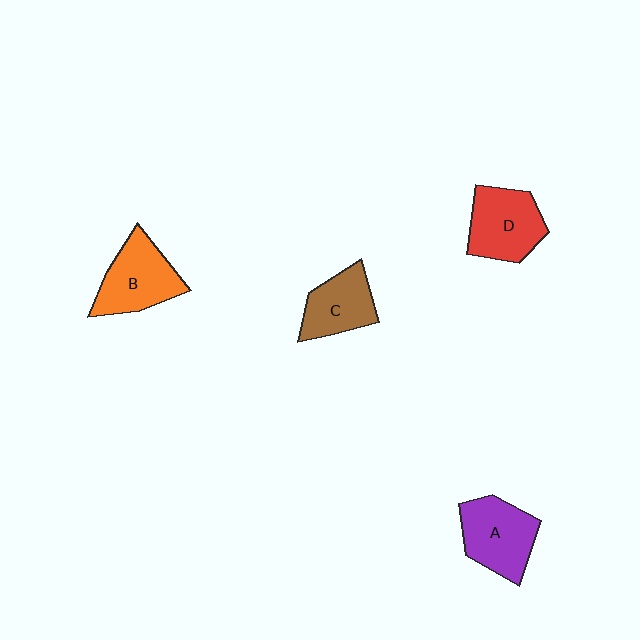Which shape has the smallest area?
Shape C (brown).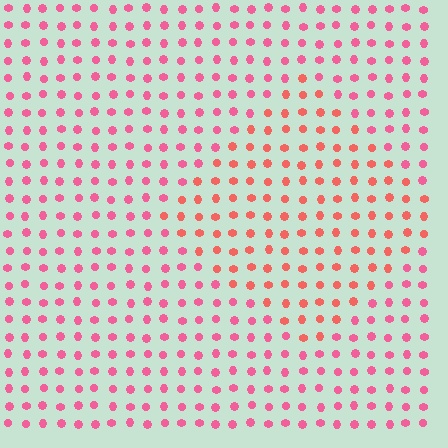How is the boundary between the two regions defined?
The boundary is defined purely by a slight shift in hue (about 27 degrees). Spacing, size, and orientation are identical on both sides.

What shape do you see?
I see a diamond.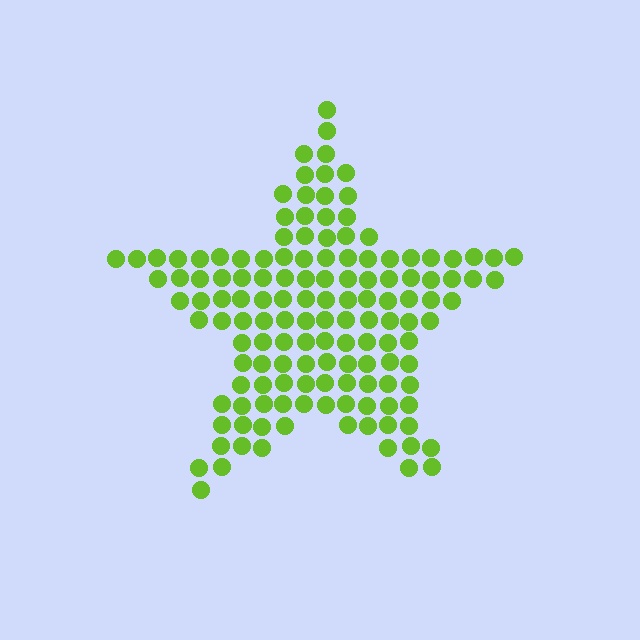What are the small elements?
The small elements are circles.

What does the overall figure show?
The overall figure shows a star.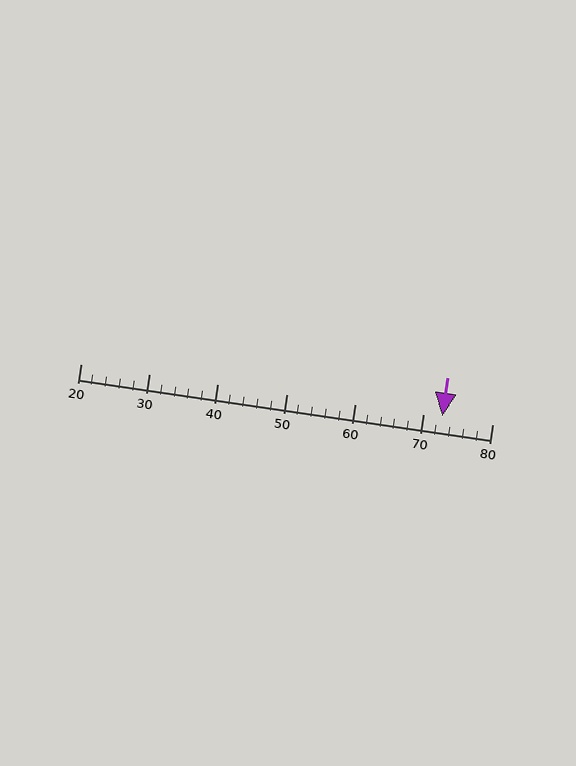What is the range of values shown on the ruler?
The ruler shows values from 20 to 80.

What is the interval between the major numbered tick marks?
The major tick marks are spaced 10 units apart.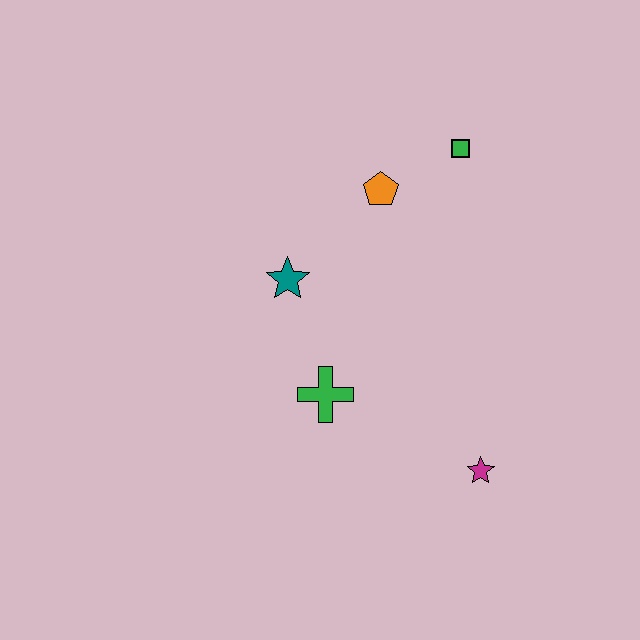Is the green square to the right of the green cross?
Yes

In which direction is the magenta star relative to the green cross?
The magenta star is to the right of the green cross.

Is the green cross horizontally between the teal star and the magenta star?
Yes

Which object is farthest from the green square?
The magenta star is farthest from the green square.